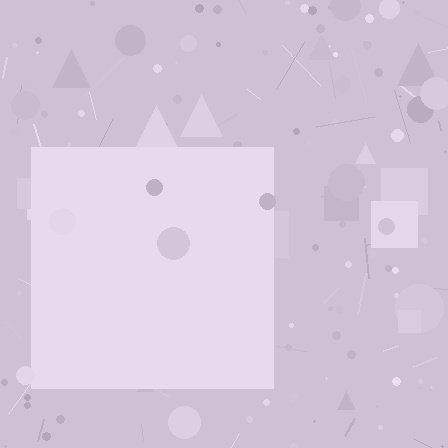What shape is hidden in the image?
A square is hidden in the image.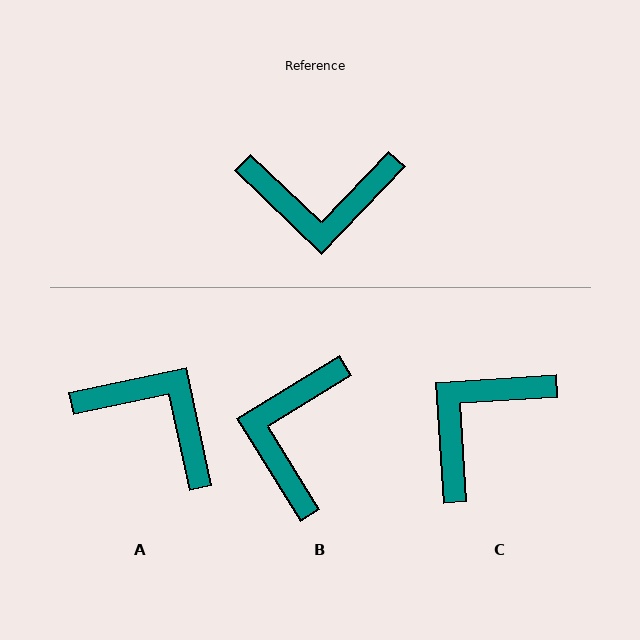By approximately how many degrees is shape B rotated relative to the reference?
Approximately 105 degrees clockwise.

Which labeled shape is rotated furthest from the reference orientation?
A, about 146 degrees away.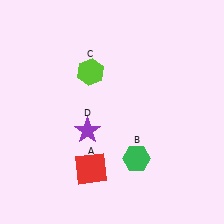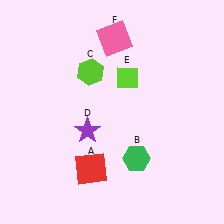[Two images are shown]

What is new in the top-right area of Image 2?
A pink square (F) was added in the top-right area of Image 2.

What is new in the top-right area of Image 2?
A lime diamond (E) was added in the top-right area of Image 2.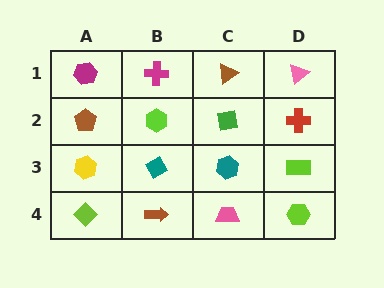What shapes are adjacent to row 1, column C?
A green square (row 2, column C), a magenta cross (row 1, column B), a pink triangle (row 1, column D).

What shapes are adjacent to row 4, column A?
A yellow hexagon (row 3, column A), a brown arrow (row 4, column B).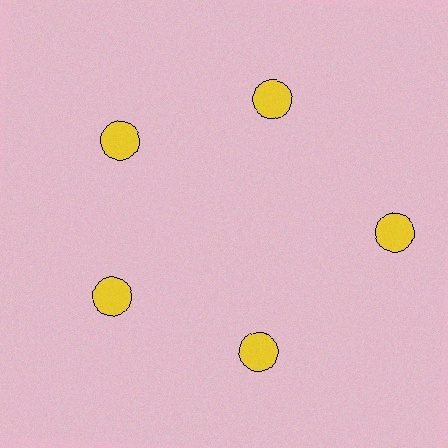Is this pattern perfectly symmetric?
No. The 5 yellow circles are arranged in a ring, but one element near the 3 o'clock position is pushed outward from the center, breaking the 5-fold rotational symmetry.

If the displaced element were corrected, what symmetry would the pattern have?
It would have 5-fold rotational symmetry — the pattern would map onto itself every 72 degrees.